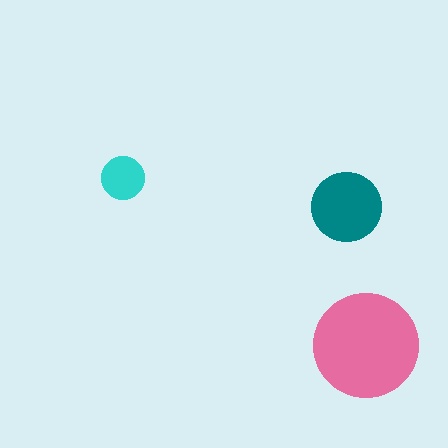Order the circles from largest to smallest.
the pink one, the teal one, the cyan one.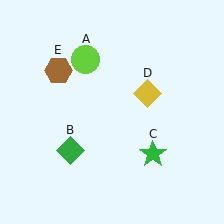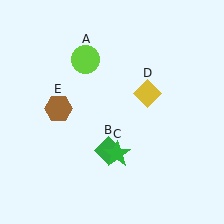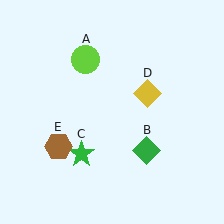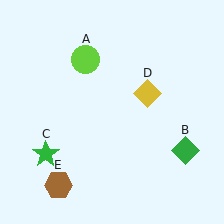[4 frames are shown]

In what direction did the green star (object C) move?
The green star (object C) moved left.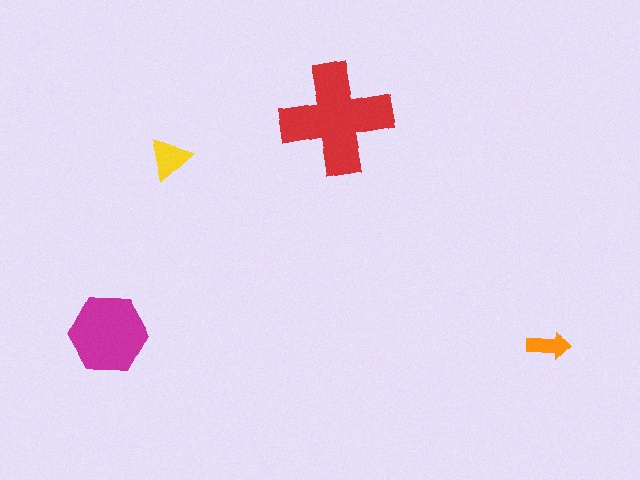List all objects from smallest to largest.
The orange arrow, the yellow triangle, the magenta hexagon, the red cross.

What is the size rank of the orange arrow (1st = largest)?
4th.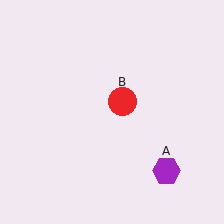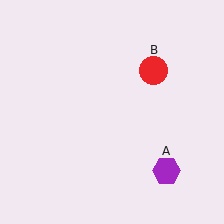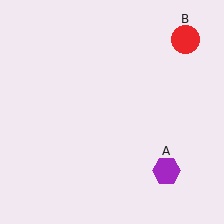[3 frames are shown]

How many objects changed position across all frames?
1 object changed position: red circle (object B).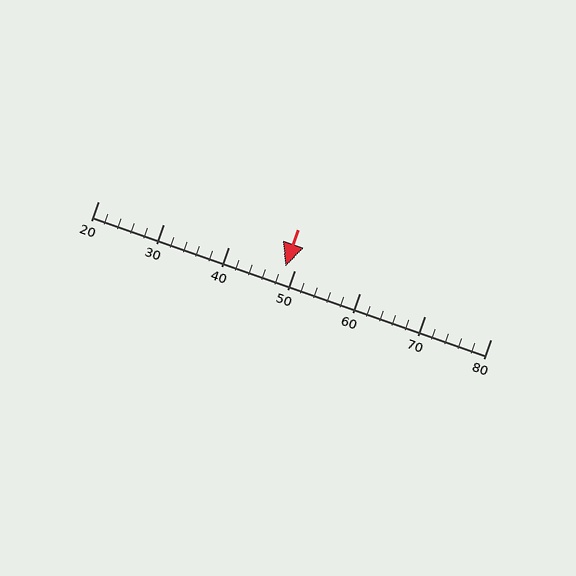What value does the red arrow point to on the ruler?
The red arrow points to approximately 49.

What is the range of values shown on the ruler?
The ruler shows values from 20 to 80.